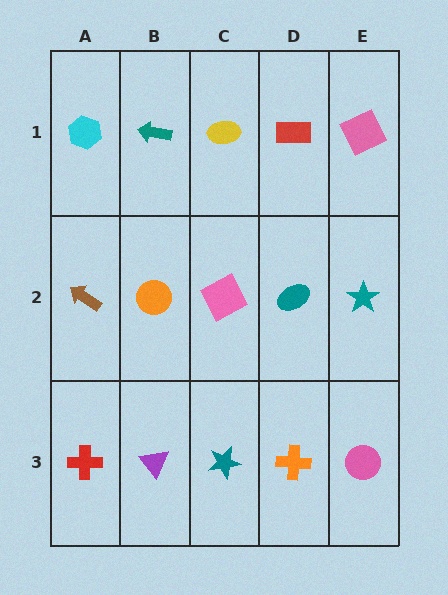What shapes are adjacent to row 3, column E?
A teal star (row 2, column E), an orange cross (row 3, column D).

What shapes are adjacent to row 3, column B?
An orange circle (row 2, column B), a red cross (row 3, column A), a teal star (row 3, column C).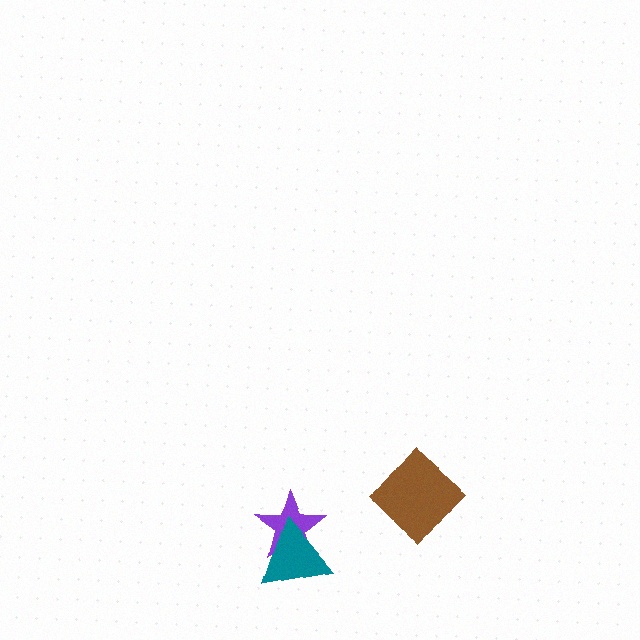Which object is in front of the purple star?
The teal triangle is in front of the purple star.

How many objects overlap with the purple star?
1 object overlaps with the purple star.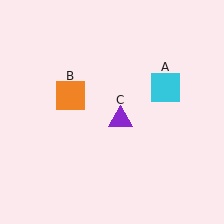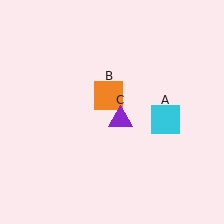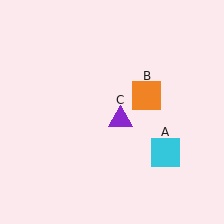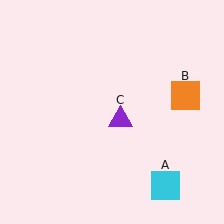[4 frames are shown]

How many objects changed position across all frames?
2 objects changed position: cyan square (object A), orange square (object B).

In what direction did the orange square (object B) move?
The orange square (object B) moved right.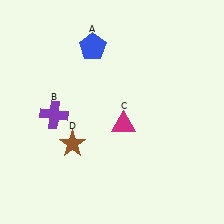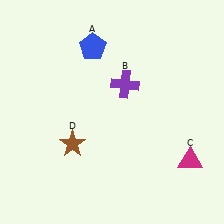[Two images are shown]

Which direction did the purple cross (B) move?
The purple cross (B) moved right.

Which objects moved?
The objects that moved are: the purple cross (B), the magenta triangle (C).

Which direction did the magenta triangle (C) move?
The magenta triangle (C) moved right.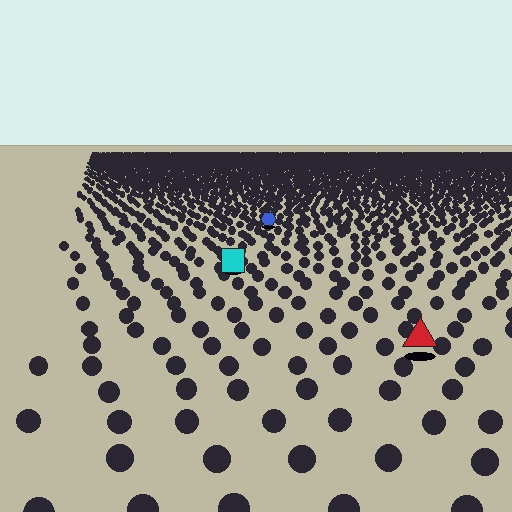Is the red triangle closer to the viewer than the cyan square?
Yes. The red triangle is closer — you can tell from the texture gradient: the ground texture is coarser near it.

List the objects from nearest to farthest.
From nearest to farthest: the red triangle, the cyan square, the blue hexagon.